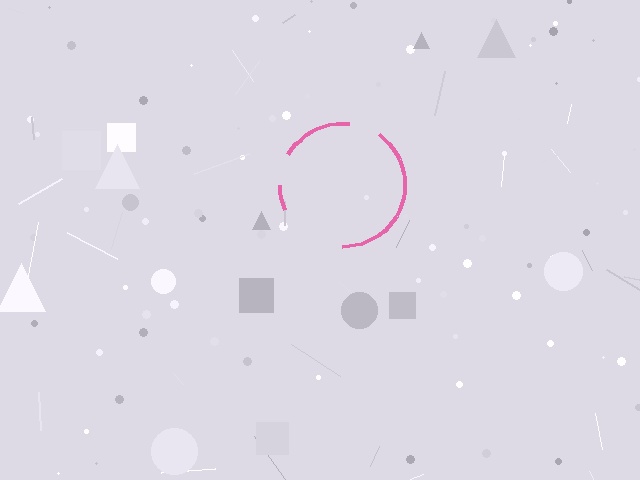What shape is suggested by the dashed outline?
The dashed outline suggests a circle.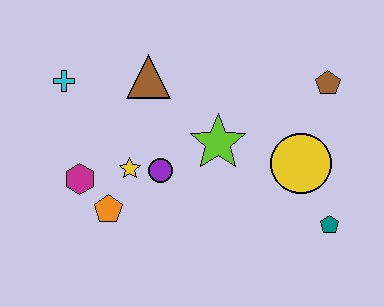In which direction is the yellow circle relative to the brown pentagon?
The yellow circle is below the brown pentagon.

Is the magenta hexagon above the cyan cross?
No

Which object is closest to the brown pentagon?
The yellow circle is closest to the brown pentagon.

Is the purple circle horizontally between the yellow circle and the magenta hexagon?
Yes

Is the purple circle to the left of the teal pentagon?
Yes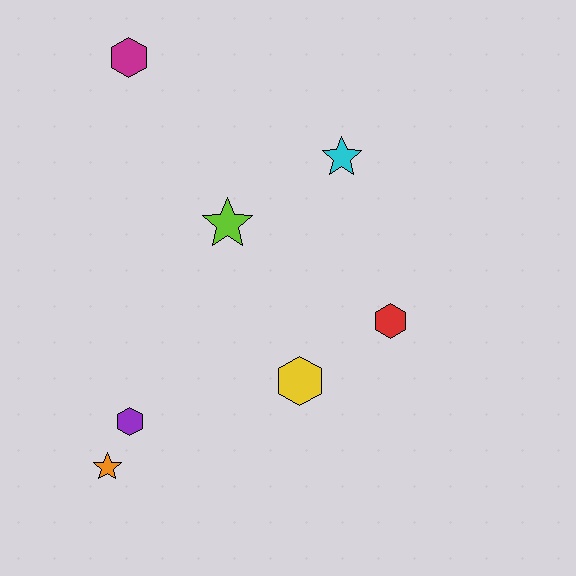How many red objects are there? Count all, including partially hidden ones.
There is 1 red object.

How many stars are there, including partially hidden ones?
There are 3 stars.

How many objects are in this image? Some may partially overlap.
There are 7 objects.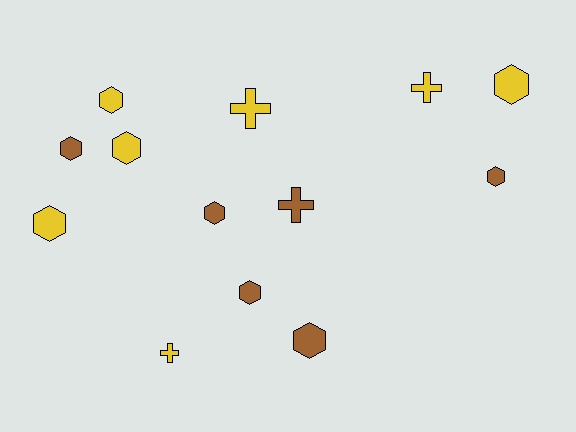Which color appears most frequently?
Yellow, with 7 objects.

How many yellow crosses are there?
There are 3 yellow crosses.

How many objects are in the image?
There are 13 objects.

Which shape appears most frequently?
Hexagon, with 9 objects.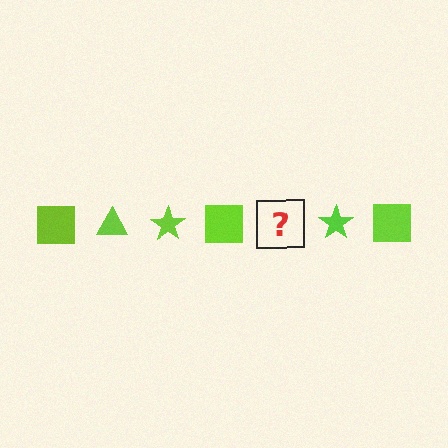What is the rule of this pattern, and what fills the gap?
The rule is that the pattern cycles through square, triangle, star shapes in lime. The gap should be filled with a lime triangle.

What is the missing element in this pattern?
The missing element is a lime triangle.